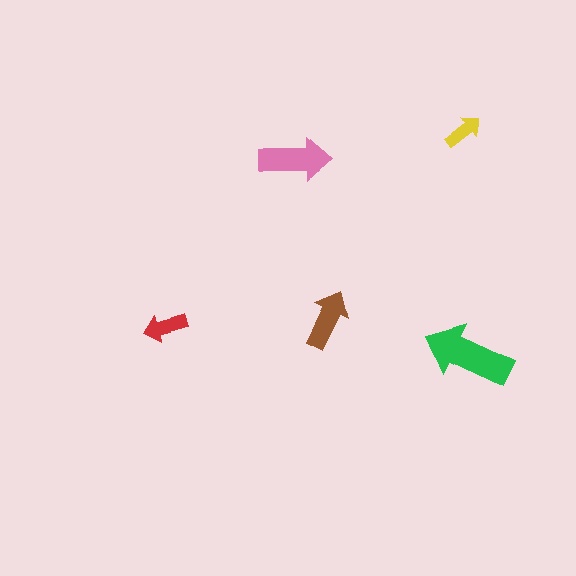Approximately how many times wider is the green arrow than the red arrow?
About 2 times wider.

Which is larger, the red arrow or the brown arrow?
The brown one.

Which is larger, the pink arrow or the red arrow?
The pink one.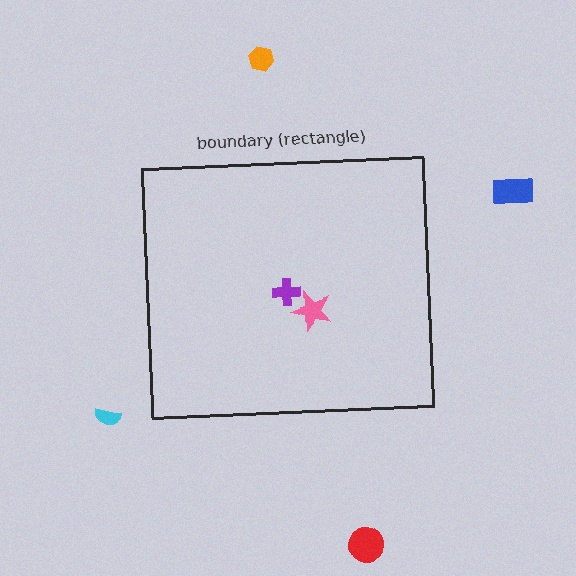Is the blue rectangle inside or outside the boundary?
Outside.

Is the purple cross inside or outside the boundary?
Inside.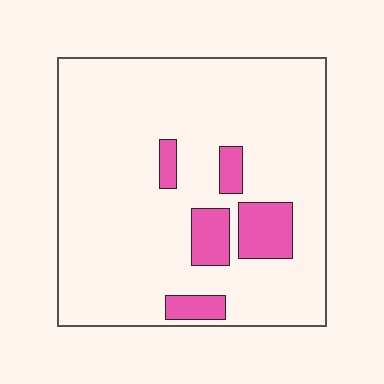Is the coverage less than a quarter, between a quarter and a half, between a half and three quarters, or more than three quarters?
Less than a quarter.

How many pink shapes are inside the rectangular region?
5.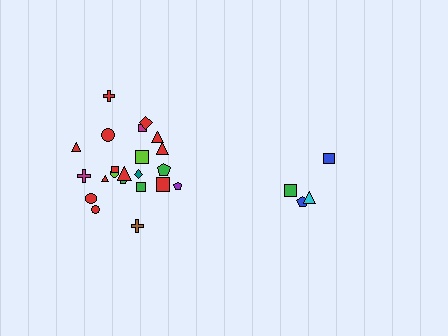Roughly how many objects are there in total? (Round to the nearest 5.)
Roughly 25 objects in total.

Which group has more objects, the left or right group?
The left group.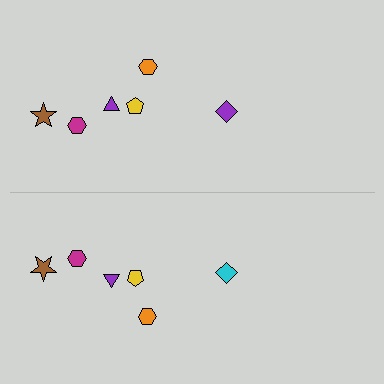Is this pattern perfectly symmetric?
No, the pattern is not perfectly symmetric. The cyan diamond on the bottom side breaks the symmetry — its mirror counterpart is purple.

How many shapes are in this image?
There are 12 shapes in this image.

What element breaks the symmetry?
The cyan diamond on the bottom side breaks the symmetry — its mirror counterpart is purple.